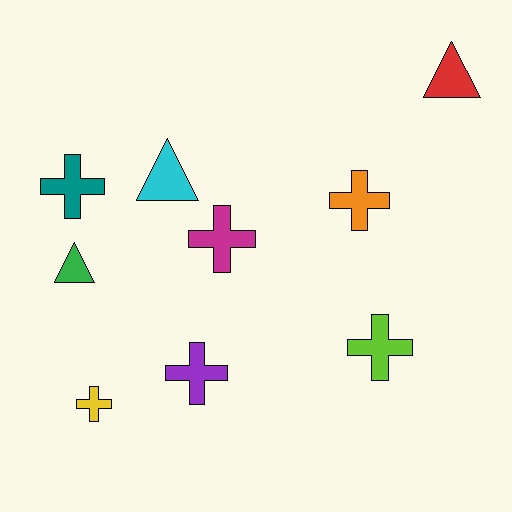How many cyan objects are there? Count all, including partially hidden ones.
There is 1 cyan object.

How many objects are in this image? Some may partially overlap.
There are 9 objects.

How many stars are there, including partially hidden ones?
There are no stars.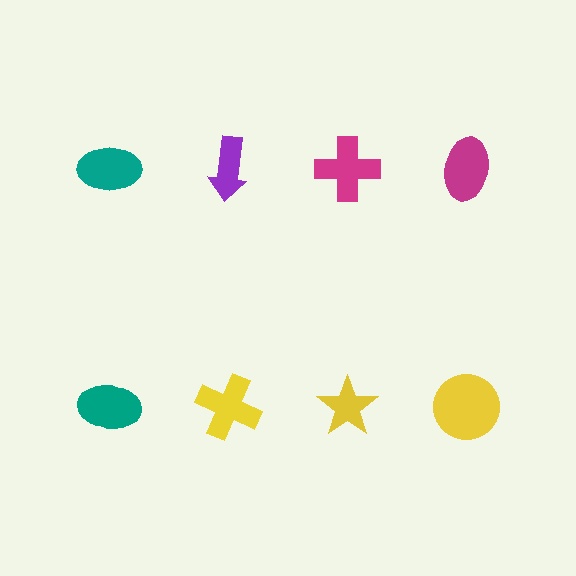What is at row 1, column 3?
A magenta cross.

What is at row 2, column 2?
A yellow cross.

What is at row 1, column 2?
A purple arrow.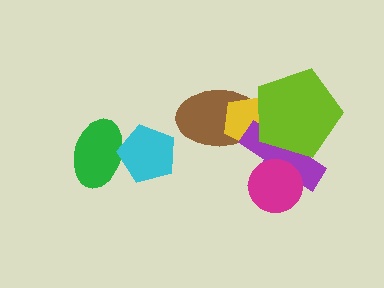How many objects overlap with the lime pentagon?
3 objects overlap with the lime pentagon.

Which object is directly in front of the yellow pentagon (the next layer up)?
The purple cross is directly in front of the yellow pentagon.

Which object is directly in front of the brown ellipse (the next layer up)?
The yellow pentagon is directly in front of the brown ellipse.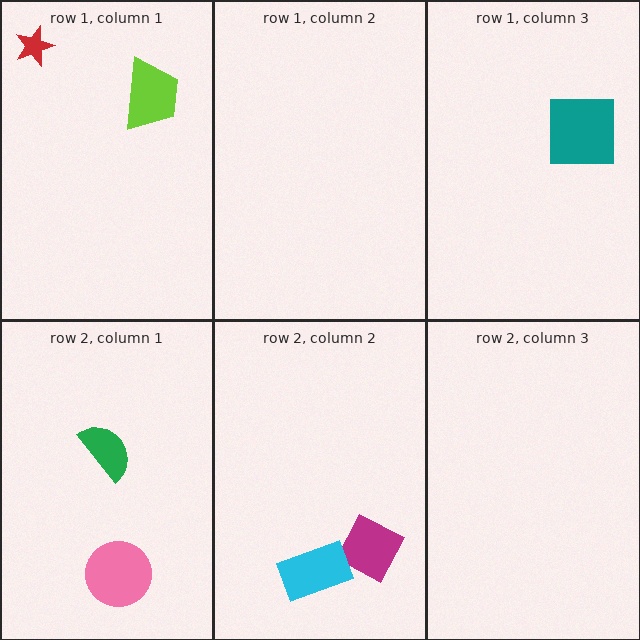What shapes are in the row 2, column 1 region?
The pink circle, the green semicircle.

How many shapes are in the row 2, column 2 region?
2.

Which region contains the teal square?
The row 1, column 3 region.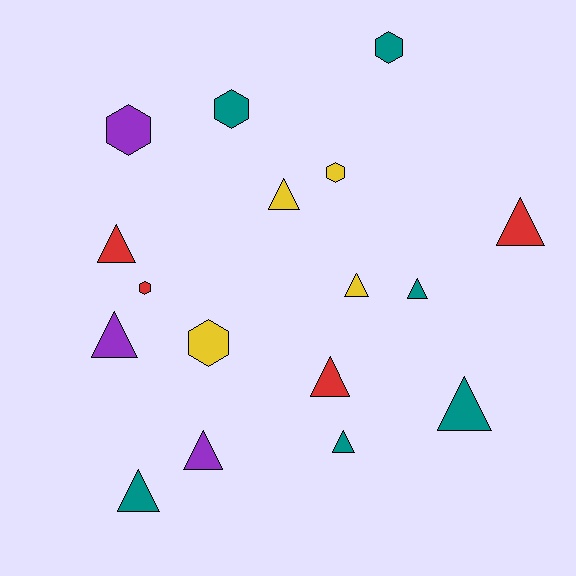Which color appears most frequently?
Teal, with 6 objects.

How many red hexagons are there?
There is 1 red hexagon.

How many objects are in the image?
There are 17 objects.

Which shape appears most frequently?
Triangle, with 11 objects.